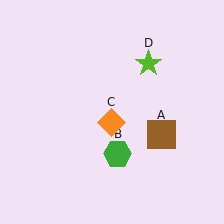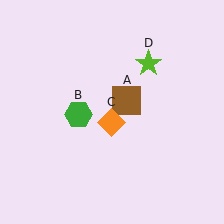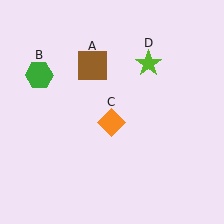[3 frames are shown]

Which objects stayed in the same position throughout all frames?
Orange diamond (object C) and lime star (object D) remained stationary.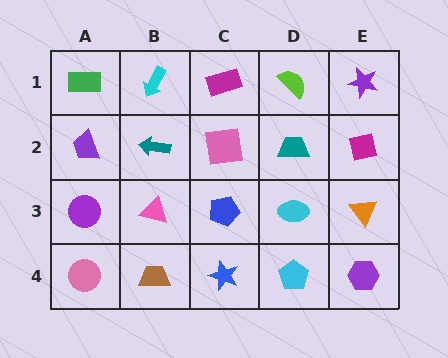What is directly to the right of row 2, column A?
A teal arrow.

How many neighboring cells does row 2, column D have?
4.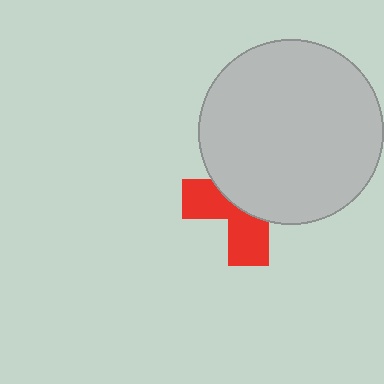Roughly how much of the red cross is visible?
A small part of it is visible (roughly 41%).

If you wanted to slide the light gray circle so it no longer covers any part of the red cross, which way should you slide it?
Slide it up — that is the most direct way to separate the two shapes.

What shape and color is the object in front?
The object in front is a light gray circle.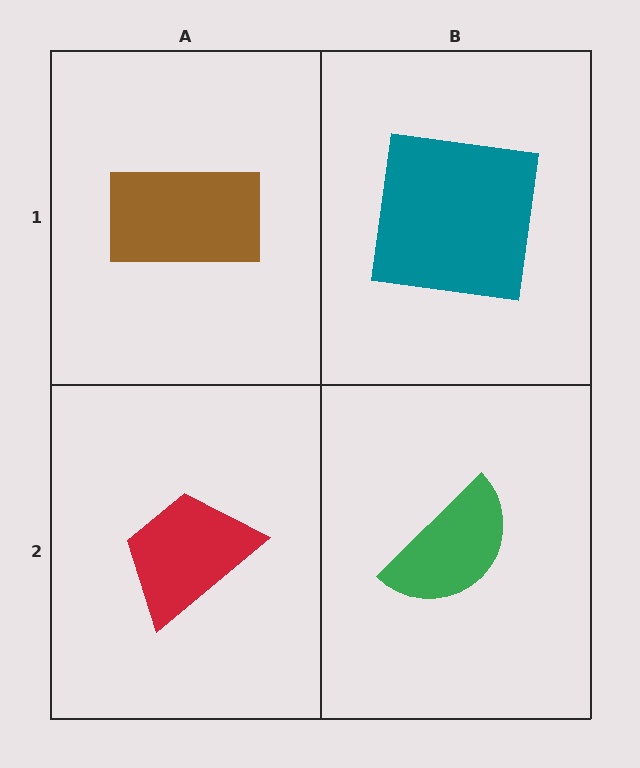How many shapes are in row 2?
2 shapes.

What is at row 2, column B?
A green semicircle.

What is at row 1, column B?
A teal square.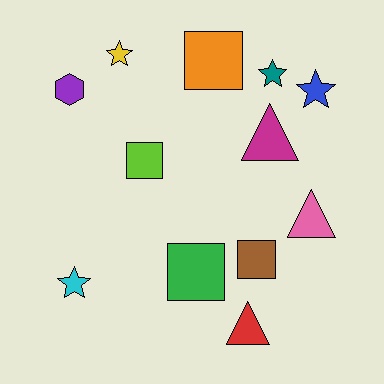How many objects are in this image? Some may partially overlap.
There are 12 objects.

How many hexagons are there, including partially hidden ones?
There is 1 hexagon.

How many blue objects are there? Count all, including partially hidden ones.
There is 1 blue object.